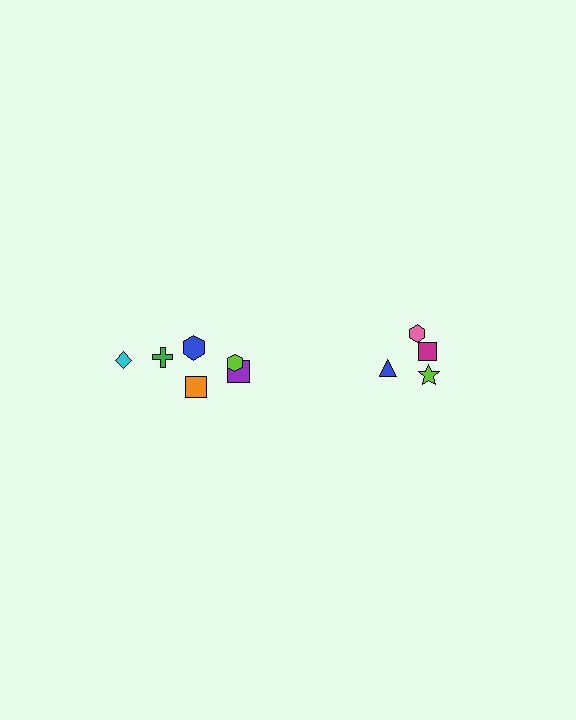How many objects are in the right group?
There are 4 objects.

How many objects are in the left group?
There are 6 objects.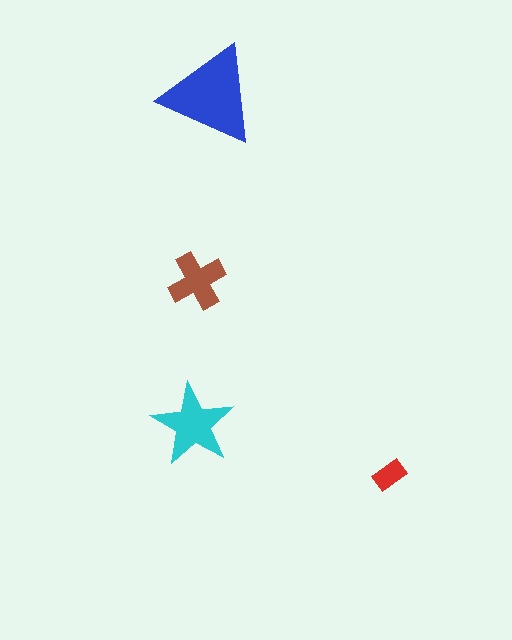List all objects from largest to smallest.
The blue triangle, the cyan star, the brown cross, the red rectangle.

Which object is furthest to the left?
The cyan star is leftmost.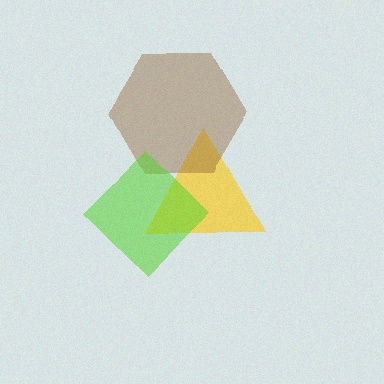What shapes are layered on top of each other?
The layered shapes are: a yellow triangle, a brown hexagon, a lime diamond.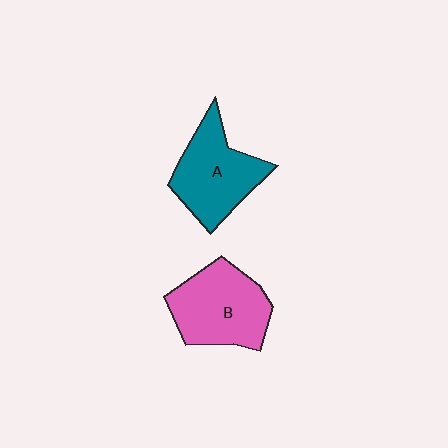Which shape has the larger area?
Shape B (pink).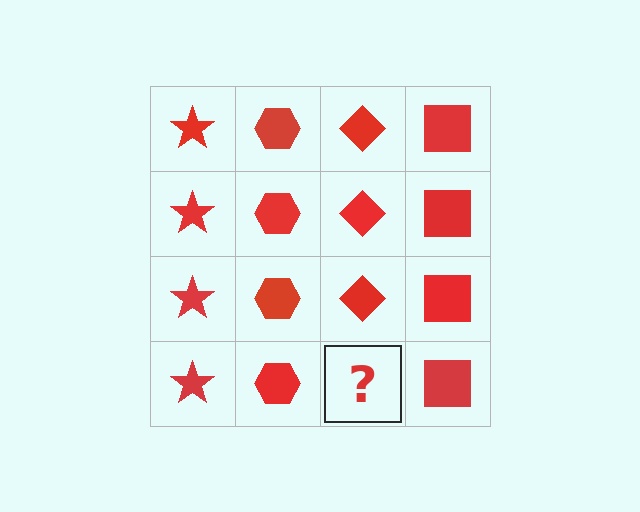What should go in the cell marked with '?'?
The missing cell should contain a red diamond.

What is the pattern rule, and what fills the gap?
The rule is that each column has a consistent shape. The gap should be filled with a red diamond.